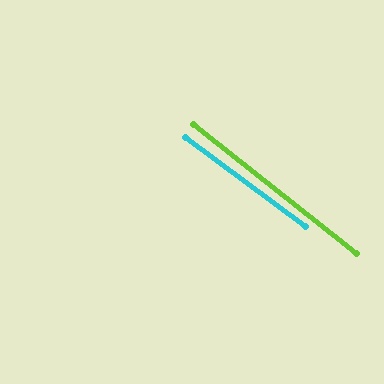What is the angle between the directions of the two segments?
Approximately 2 degrees.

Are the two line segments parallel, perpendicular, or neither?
Parallel — their directions differ by only 1.8°.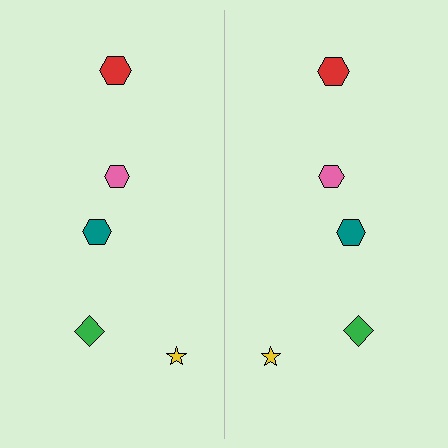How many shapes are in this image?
There are 10 shapes in this image.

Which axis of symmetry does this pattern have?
The pattern has a vertical axis of symmetry running through the center of the image.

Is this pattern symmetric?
Yes, this pattern has bilateral (reflection) symmetry.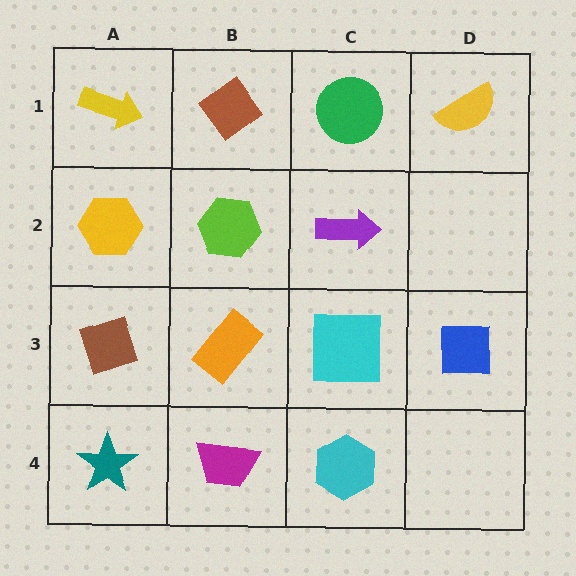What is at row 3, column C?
A cyan square.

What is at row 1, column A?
A yellow arrow.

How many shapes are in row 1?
4 shapes.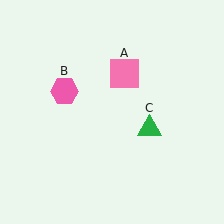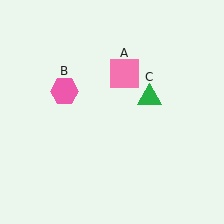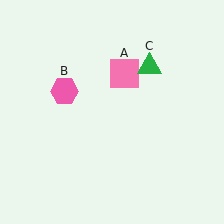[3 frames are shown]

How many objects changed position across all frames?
1 object changed position: green triangle (object C).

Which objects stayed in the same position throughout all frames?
Pink square (object A) and pink hexagon (object B) remained stationary.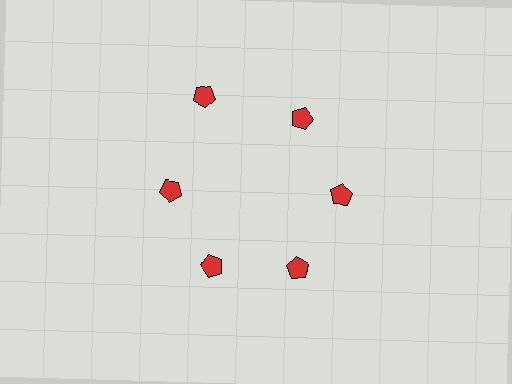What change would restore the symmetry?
The symmetry would be restored by moving it inward, back onto the ring so that all 6 pentagons sit at equal angles and equal distance from the center.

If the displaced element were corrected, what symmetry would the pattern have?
It would have 6-fold rotational symmetry — the pattern would map onto itself every 60 degrees.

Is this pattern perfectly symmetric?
No. The 6 red pentagons are arranged in a ring, but one element near the 11 o'clock position is pushed outward from the center, breaking the 6-fold rotational symmetry.